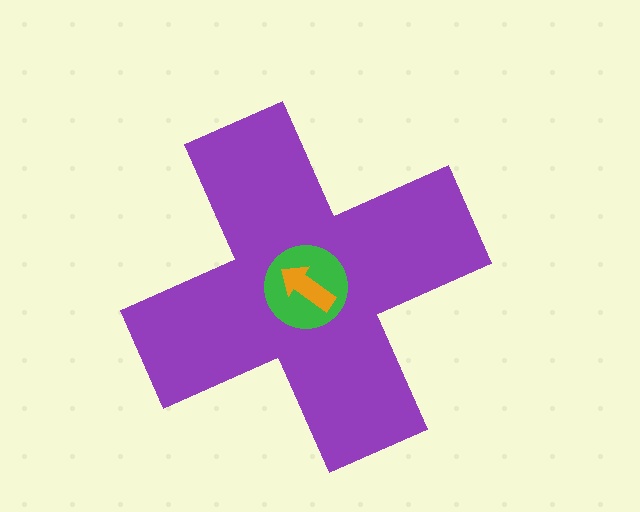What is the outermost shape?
The purple cross.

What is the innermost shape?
The orange arrow.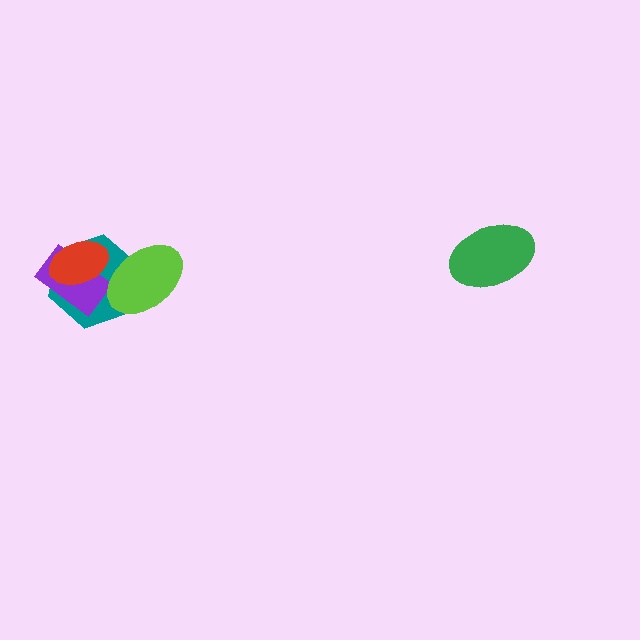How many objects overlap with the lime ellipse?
1 object overlaps with the lime ellipse.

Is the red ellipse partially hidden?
No, no other shape covers it.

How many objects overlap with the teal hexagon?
3 objects overlap with the teal hexagon.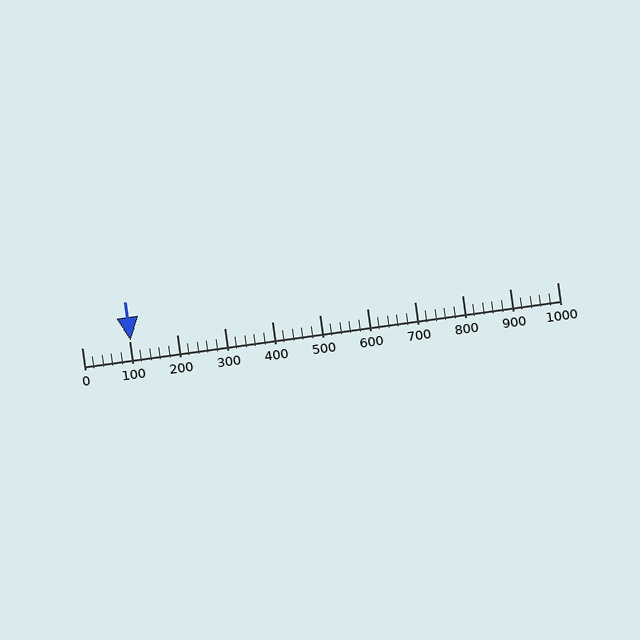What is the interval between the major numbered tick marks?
The major tick marks are spaced 100 units apart.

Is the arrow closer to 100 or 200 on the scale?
The arrow is closer to 100.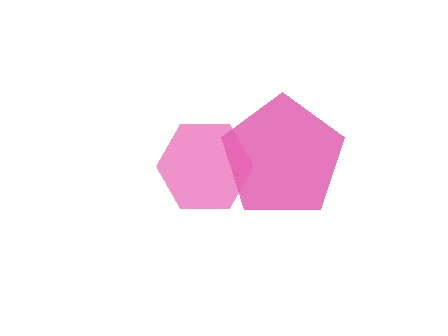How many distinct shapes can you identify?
There are 2 distinct shapes: a magenta pentagon, a pink hexagon.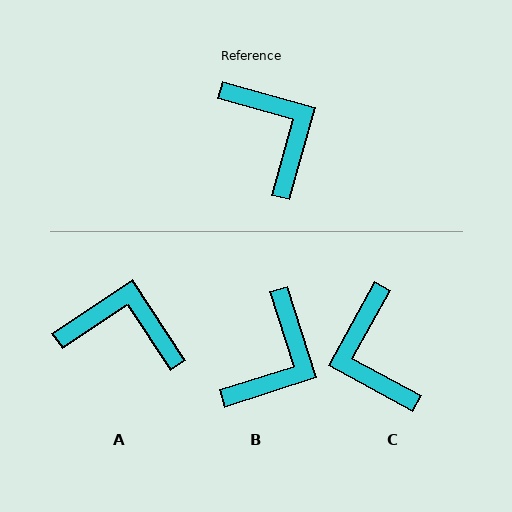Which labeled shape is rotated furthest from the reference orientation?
C, about 167 degrees away.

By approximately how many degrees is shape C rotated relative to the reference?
Approximately 167 degrees counter-clockwise.